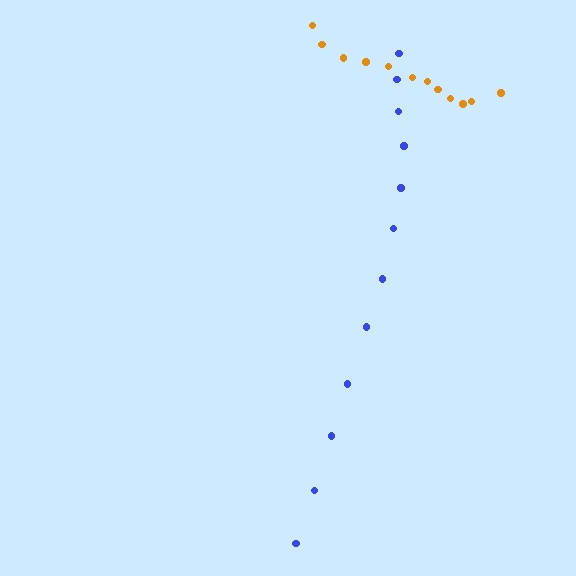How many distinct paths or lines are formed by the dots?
There are 2 distinct paths.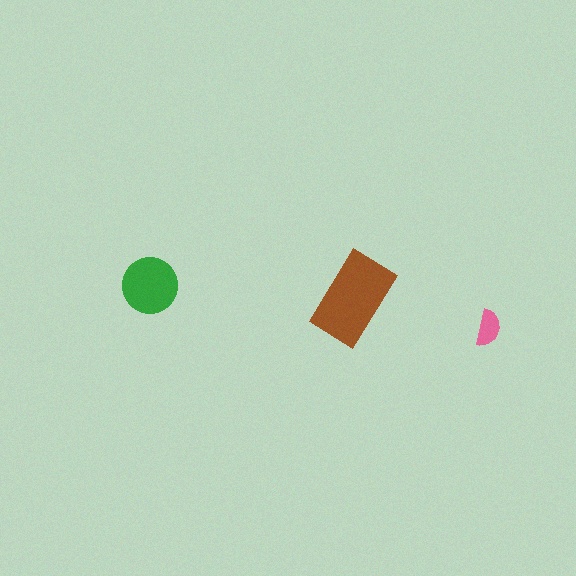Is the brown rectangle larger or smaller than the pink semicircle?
Larger.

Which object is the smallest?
The pink semicircle.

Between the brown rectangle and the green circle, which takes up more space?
The brown rectangle.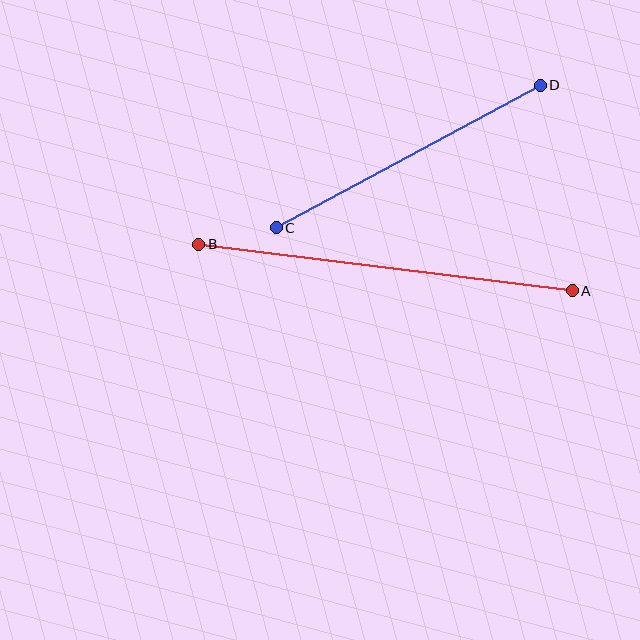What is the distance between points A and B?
The distance is approximately 377 pixels.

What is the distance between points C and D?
The distance is approximately 300 pixels.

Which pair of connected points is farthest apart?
Points A and B are farthest apart.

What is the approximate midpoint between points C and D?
The midpoint is at approximately (408, 157) pixels.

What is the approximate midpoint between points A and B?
The midpoint is at approximately (386, 268) pixels.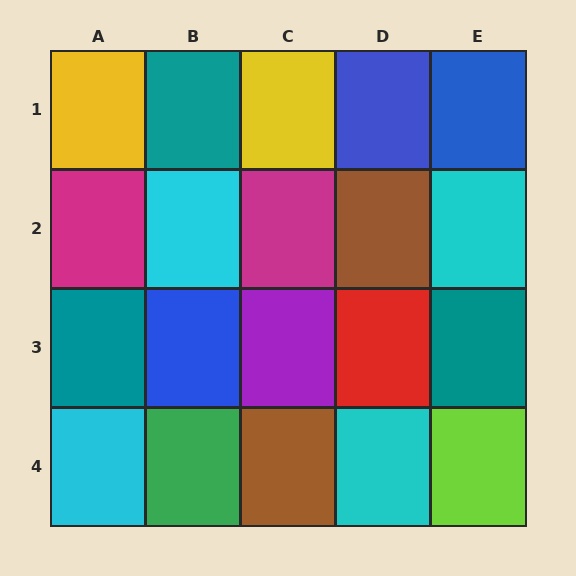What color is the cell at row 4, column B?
Green.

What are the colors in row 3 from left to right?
Teal, blue, purple, red, teal.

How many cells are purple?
1 cell is purple.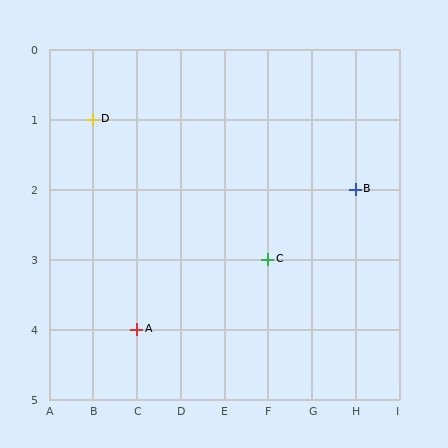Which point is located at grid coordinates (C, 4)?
Point A is at (C, 4).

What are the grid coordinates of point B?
Point B is at grid coordinates (H, 2).